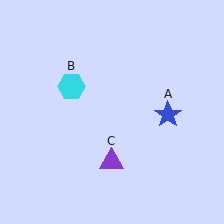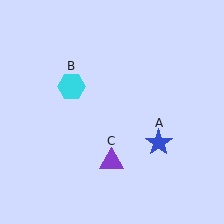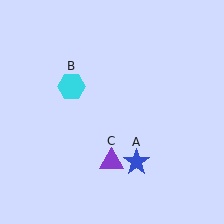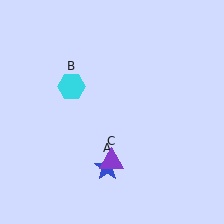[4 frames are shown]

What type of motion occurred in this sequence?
The blue star (object A) rotated clockwise around the center of the scene.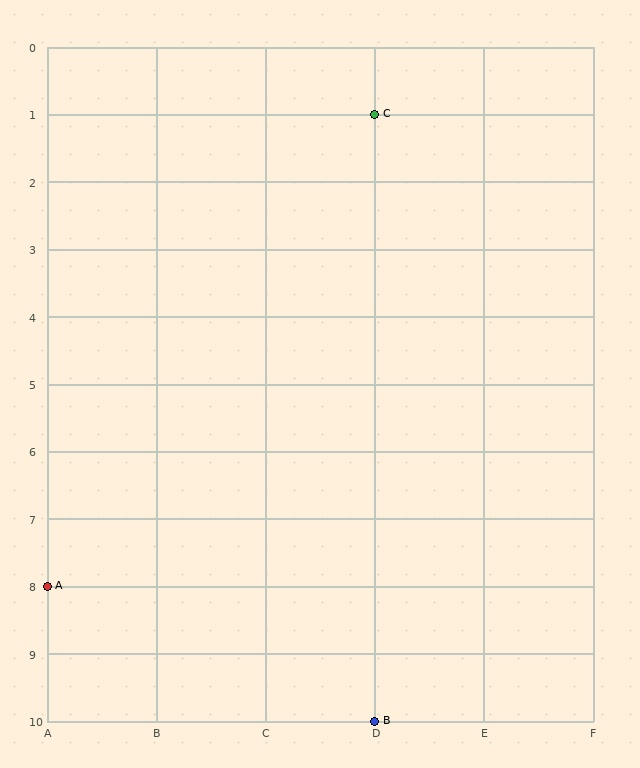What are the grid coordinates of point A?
Point A is at grid coordinates (A, 8).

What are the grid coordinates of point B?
Point B is at grid coordinates (D, 10).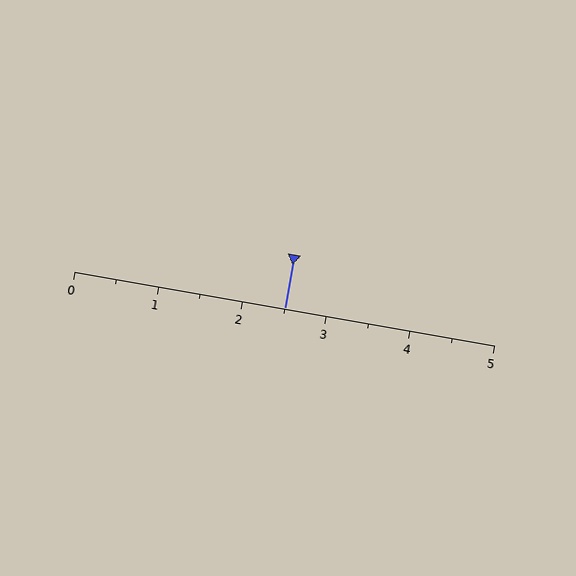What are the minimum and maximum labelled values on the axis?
The axis runs from 0 to 5.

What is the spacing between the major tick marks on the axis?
The major ticks are spaced 1 apart.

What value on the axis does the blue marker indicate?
The marker indicates approximately 2.5.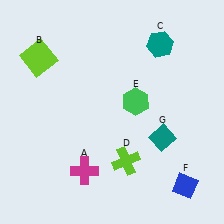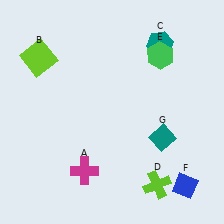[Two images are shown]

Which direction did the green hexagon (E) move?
The green hexagon (E) moved up.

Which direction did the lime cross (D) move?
The lime cross (D) moved right.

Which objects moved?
The objects that moved are: the lime cross (D), the green hexagon (E).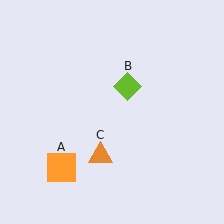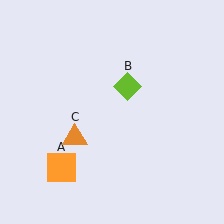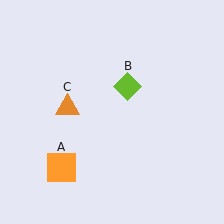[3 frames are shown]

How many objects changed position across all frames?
1 object changed position: orange triangle (object C).